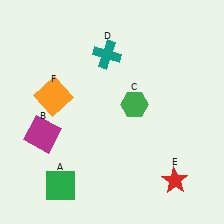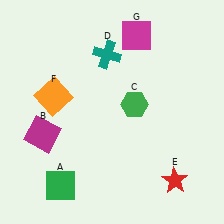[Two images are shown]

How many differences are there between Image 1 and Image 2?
There is 1 difference between the two images.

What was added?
A magenta square (G) was added in Image 2.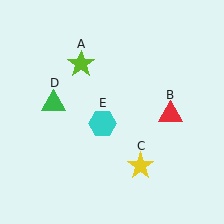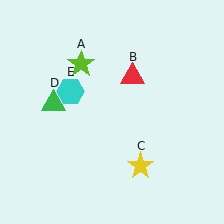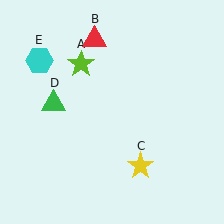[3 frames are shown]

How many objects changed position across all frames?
2 objects changed position: red triangle (object B), cyan hexagon (object E).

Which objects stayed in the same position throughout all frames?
Lime star (object A) and yellow star (object C) and green triangle (object D) remained stationary.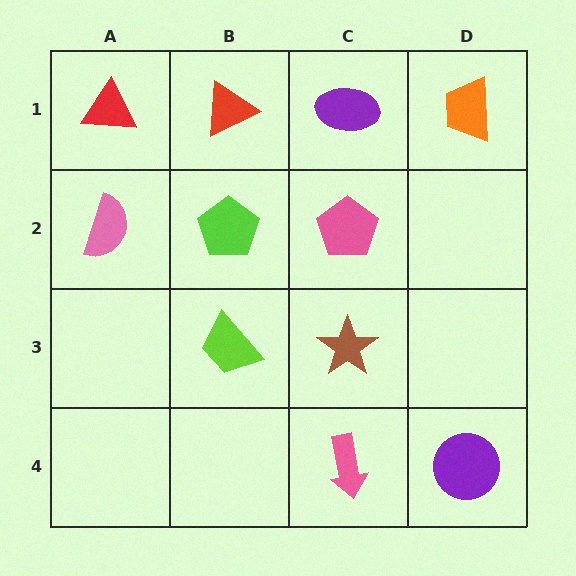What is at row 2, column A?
A pink semicircle.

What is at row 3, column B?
A lime trapezoid.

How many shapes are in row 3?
2 shapes.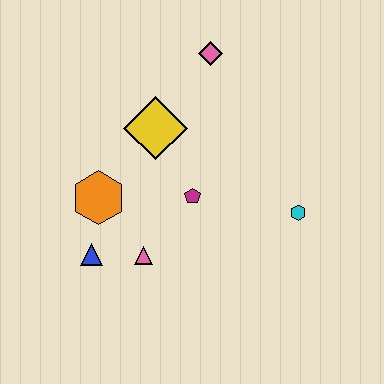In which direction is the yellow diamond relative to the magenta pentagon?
The yellow diamond is above the magenta pentagon.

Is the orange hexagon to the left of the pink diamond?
Yes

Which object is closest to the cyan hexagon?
The magenta pentagon is closest to the cyan hexagon.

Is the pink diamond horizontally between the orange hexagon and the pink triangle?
No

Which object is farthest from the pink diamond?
The blue triangle is farthest from the pink diamond.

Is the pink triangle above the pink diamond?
No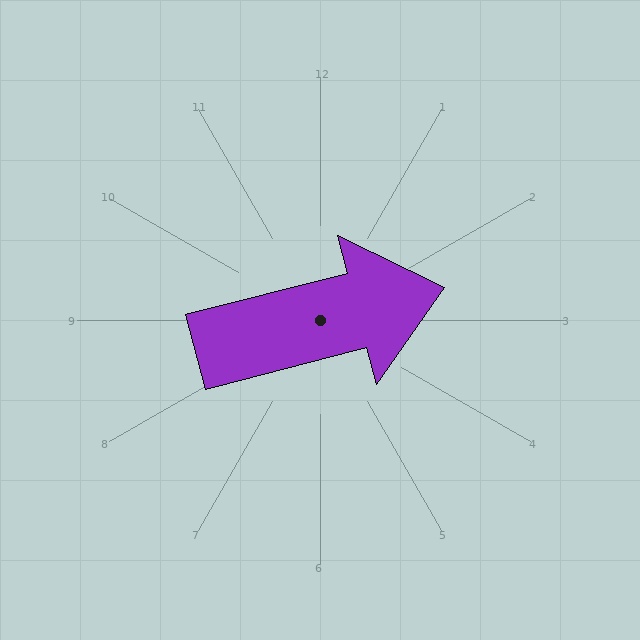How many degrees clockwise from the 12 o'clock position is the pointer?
Approximately 75 degrees.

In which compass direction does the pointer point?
East.